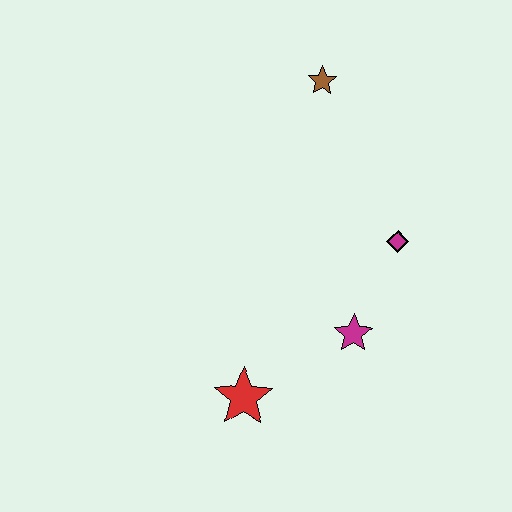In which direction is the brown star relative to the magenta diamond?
The brown star is above the magenta diamond.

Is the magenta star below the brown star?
Yes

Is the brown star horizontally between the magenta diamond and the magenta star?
No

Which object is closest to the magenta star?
The magenta diamond is closest to the magenta star.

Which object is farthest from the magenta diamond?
The red star is farthest from the magenta diamond.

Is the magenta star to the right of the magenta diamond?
No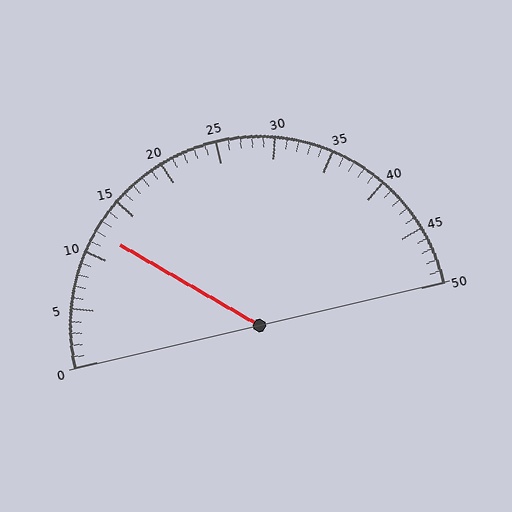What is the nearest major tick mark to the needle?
The nearest major tick mark is 10.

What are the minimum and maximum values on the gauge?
The gauge ranges from 0 to 50.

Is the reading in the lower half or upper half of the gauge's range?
The reading is in the lower half of the range (0 to 50).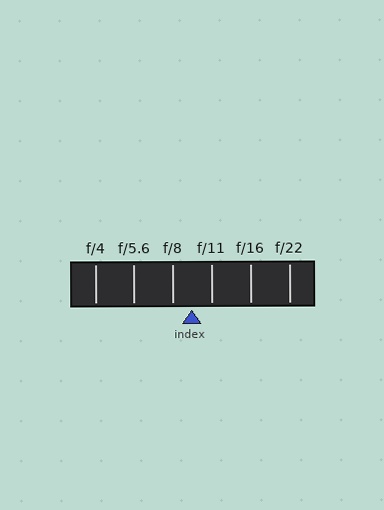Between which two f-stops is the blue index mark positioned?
The index mark is between f/8 and f/11.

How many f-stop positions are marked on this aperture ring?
There are 6 f-stop positions marked.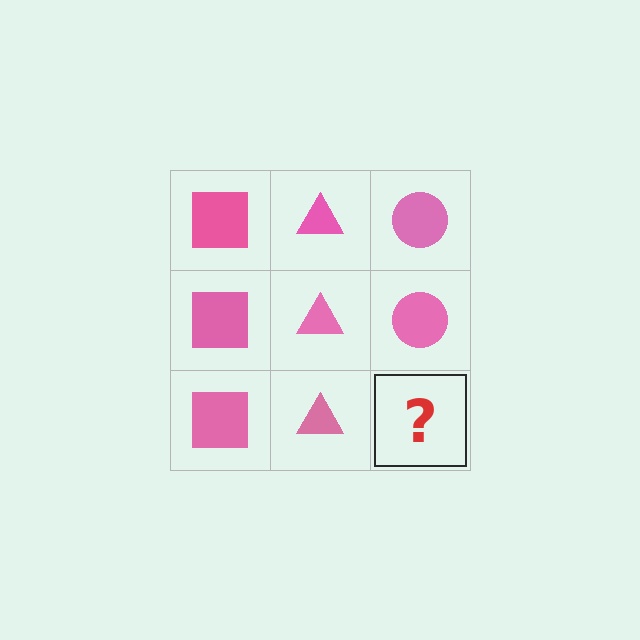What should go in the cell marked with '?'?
The missing cell should contain a pink circle.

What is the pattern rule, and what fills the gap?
The rule is that each column has a consistent shape. The gap should be filled with a pink circle.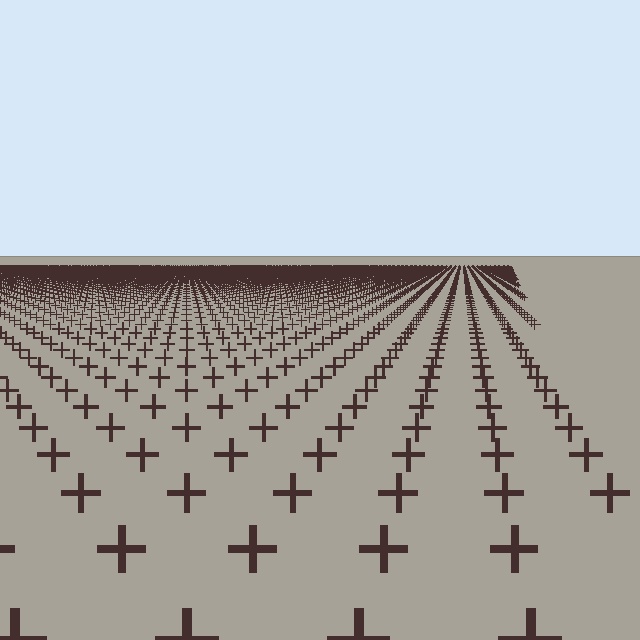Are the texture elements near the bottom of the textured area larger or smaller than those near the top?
Larger. Near the bottom, elements are closer to the viewer and appear at a bigger on-screen size.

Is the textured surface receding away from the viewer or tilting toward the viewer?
The surface is receding away from the viewer. Texture elements get smaller and denser toward the top.